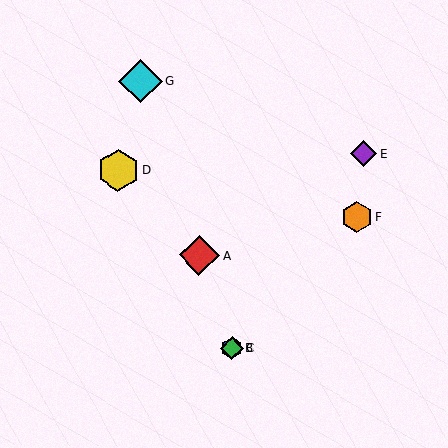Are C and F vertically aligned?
No, C is at x≈232 and F is at x≈357.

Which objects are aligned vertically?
Objects B, C are aligned vertically.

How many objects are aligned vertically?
2 objects (B, C) are aligned vertically.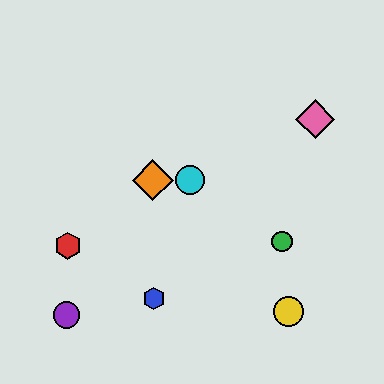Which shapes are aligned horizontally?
The orange diamond, the cyan circle are aligned horizontally.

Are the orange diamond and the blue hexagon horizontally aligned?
No, the orange diamond is at y≈180 and the blue hexagon is at y≈299.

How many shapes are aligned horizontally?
2 shapes (the orange diamond, the cyan circle) are aligned horizontally.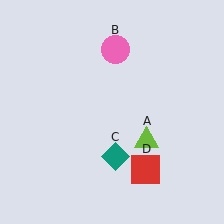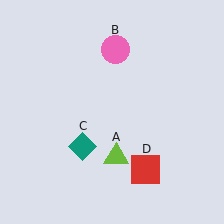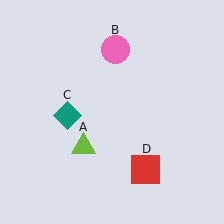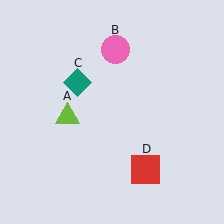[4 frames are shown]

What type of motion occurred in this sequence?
The lime triangle (object A), teal diamond (object C) rotated clockwise around the center of the scene.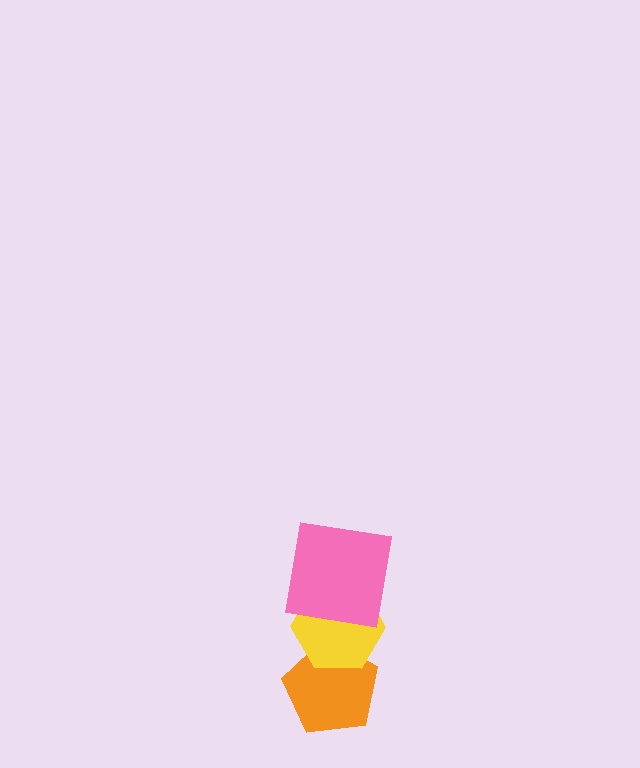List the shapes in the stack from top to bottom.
From top to bottom: the pink square, the yellow hexagon, the orange pentagon.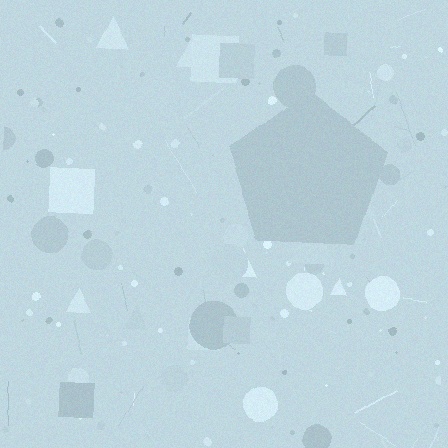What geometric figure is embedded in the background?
A pentagon is embedded in the background.